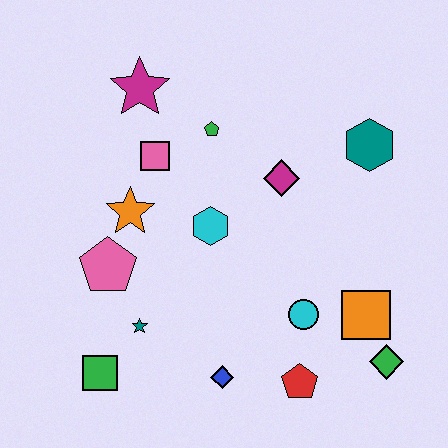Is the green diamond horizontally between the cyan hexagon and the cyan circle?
No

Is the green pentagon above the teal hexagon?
Yes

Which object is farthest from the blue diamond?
The magenta star is farthest from the blue diamond.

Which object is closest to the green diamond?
The orange square is closest to the green diamond.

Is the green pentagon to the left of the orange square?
Yes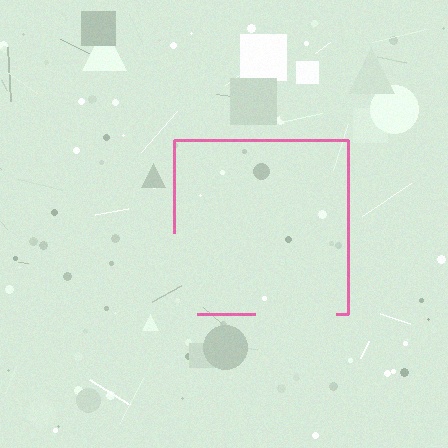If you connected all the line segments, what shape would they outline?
They would outline a square.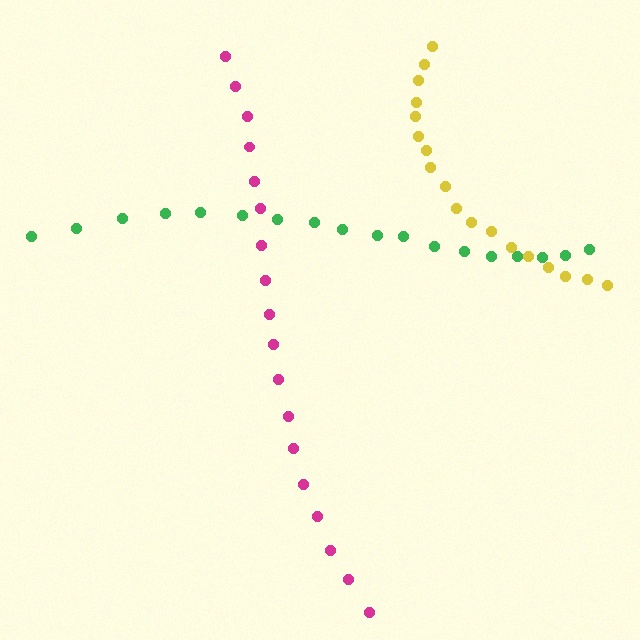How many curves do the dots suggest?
There are 3 distinct paths.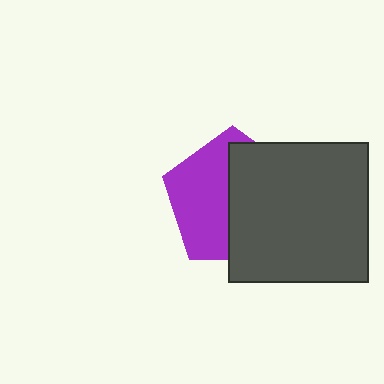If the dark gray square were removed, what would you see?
You would see the complete purple pentagon.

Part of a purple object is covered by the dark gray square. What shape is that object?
It is a pentagon.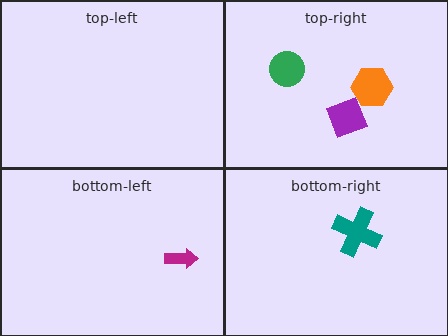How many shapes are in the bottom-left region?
1.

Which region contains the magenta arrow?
The bottom-left region.